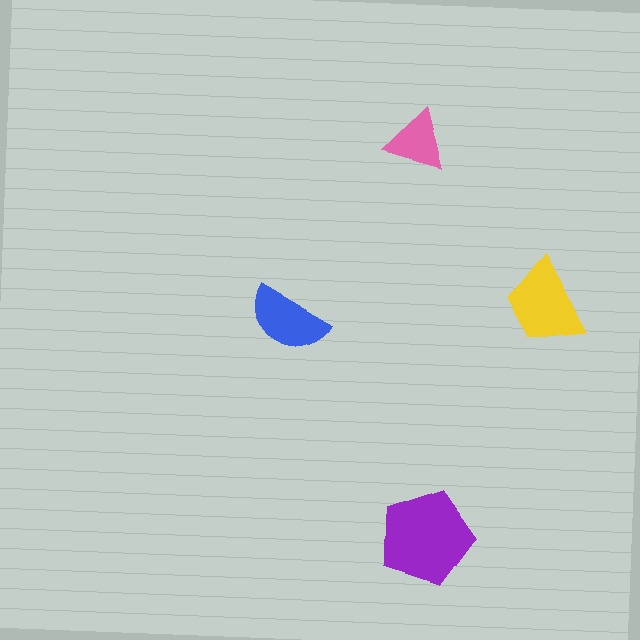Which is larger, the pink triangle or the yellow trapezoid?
The yellow trapezoid.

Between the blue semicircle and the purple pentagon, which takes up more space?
The purple pentagon.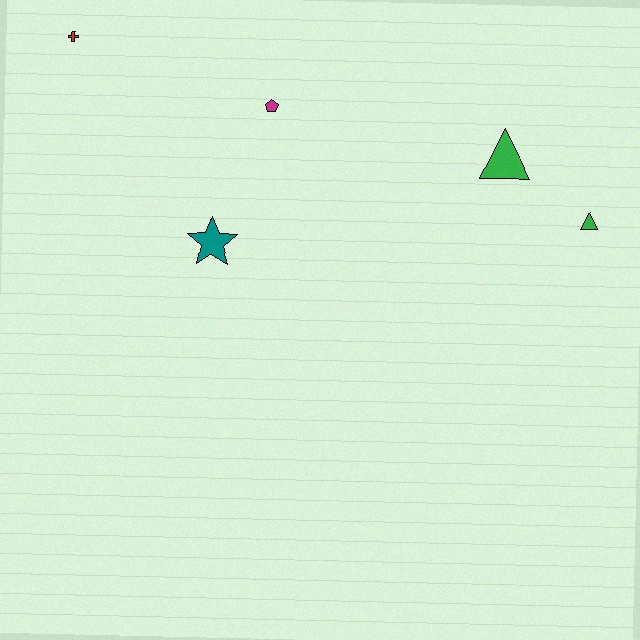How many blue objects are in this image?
There are no blue objects.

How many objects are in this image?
There are 5 objects.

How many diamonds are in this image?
There are no diamonds.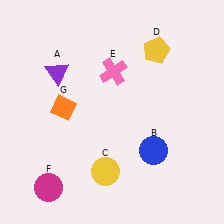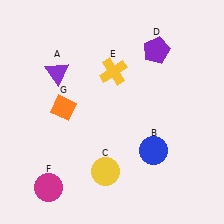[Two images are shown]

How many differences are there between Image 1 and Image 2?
There are 2 differences between the two images.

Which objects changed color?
D changed from yellow to purple. E changed from pink to yellow.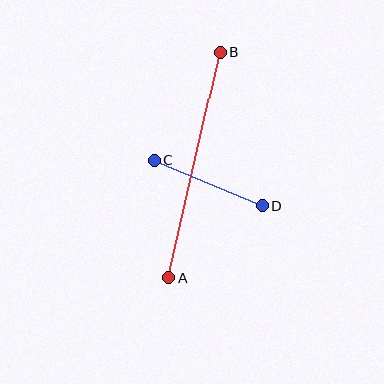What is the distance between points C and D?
The distance is approximately 117 pixels.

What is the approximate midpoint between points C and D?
The midpoint is at approximately (208, 183) pixels.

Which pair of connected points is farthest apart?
Points A and B are farthest apart.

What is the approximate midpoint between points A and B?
The midpoint is at approximately (194, 165) pixels.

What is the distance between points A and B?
The distance is approximately 231 pixels.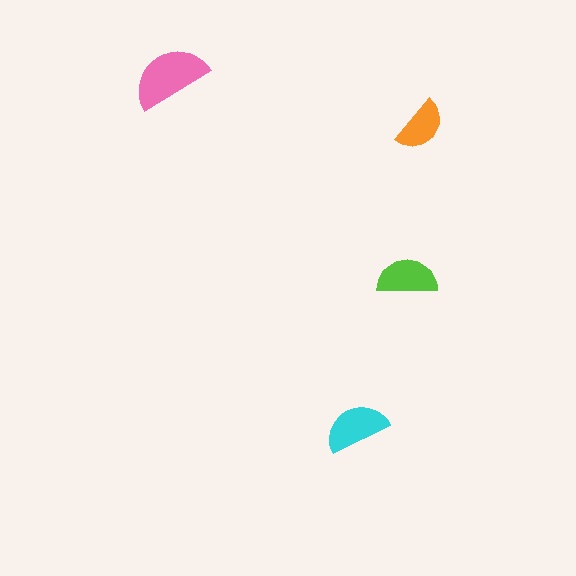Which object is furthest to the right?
The orange semicircle is rightmost.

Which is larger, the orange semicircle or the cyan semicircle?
The cyan one.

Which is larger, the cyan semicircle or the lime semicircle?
The cyan one.